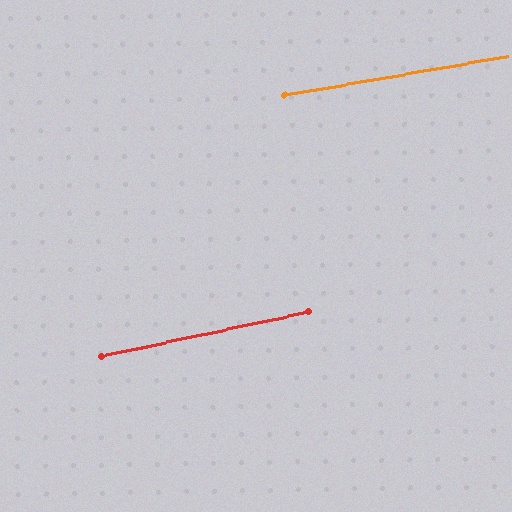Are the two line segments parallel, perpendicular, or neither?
Parallel — their directions differ by only 2.0°.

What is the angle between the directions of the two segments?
Approximately 2 degrees.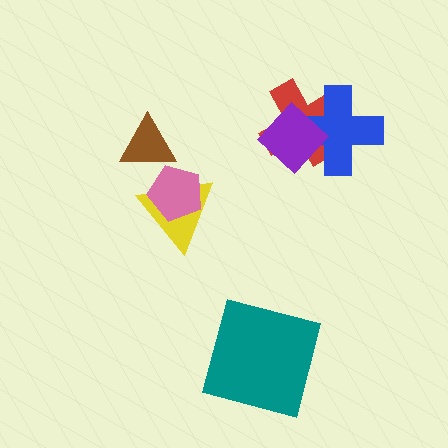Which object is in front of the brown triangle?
The pink pentagon is in front of the brown triangle.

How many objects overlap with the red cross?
2 objects overlap with the red cross.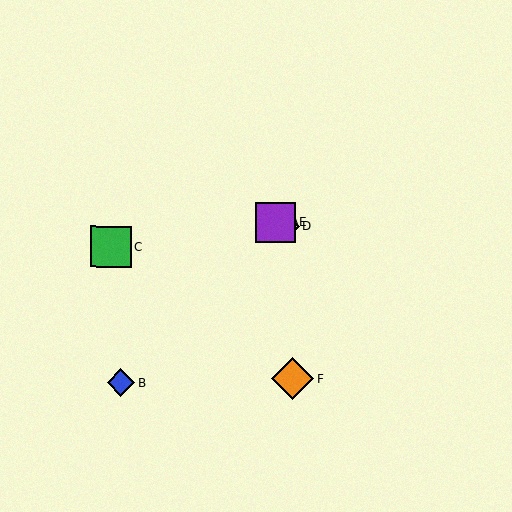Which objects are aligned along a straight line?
Objects A, D, E are aligned along a straight line.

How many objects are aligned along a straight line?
3 objects (A, D, E) are aligned along a straight line.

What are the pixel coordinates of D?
Object D is at (283, 226).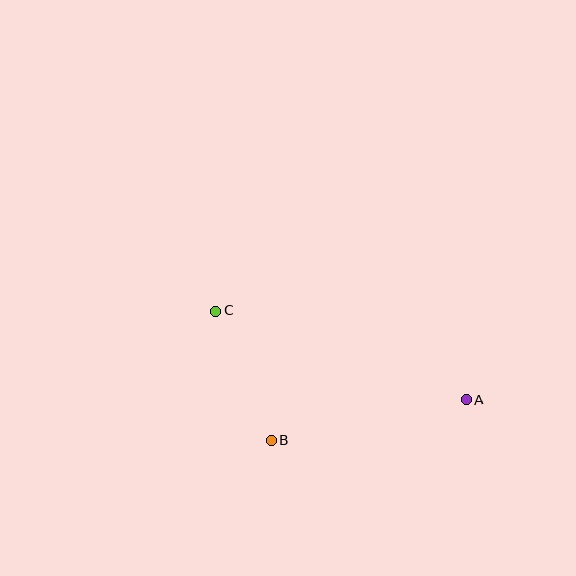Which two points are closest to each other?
Points B and C are closest to each other.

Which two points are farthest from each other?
Points A and C are farthest from each other.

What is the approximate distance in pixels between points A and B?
The distance between A and B is approximately 199 pixels.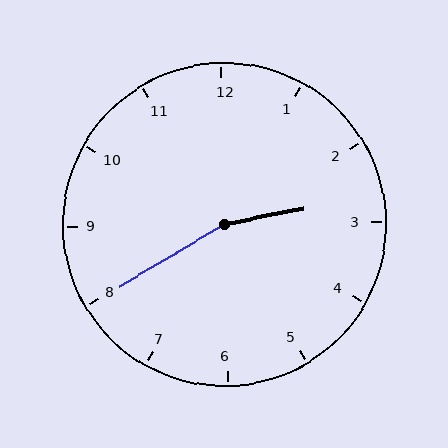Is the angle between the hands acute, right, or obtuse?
It is obtuse.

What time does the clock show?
2:40.